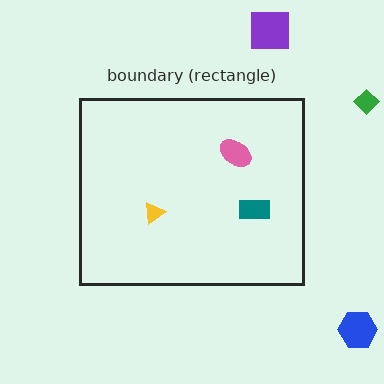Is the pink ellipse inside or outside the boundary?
Inside.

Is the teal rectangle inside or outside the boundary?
Inside.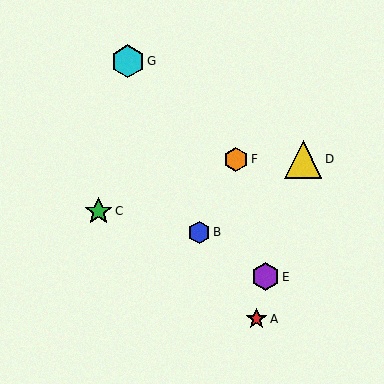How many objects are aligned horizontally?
2 objects (D, F) are aligned horizontally.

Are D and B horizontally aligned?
No, D is at y≈159 and B is at y≈232.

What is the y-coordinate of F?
Object F is at y≈159.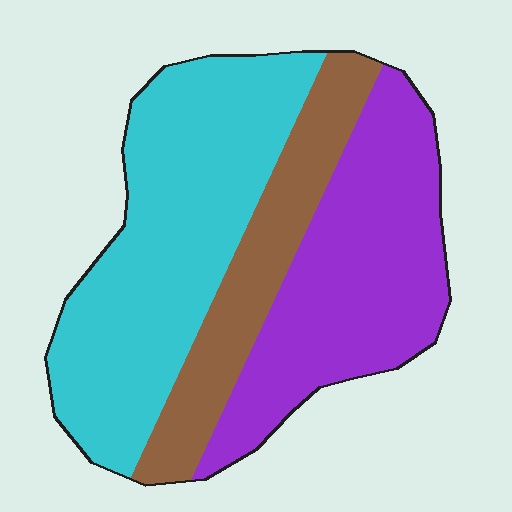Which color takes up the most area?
Cyan, at roughly 45%.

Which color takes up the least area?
Brown, at roughly 20%.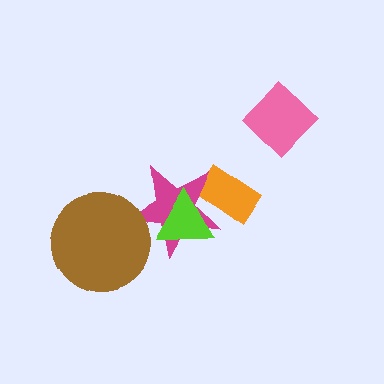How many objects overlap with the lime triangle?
2 objects overlap with the lime triangle.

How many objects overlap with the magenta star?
3 objects overlap with the magenta star.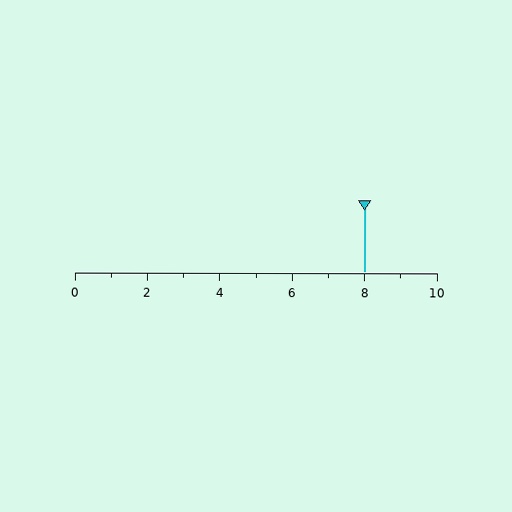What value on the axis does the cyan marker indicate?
The marker indicates approximately 8.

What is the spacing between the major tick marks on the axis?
The major ticks are spaced 2 apart.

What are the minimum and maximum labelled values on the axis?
The axis runs from 0 to 10.